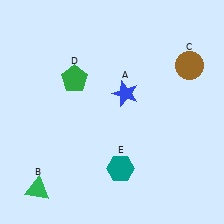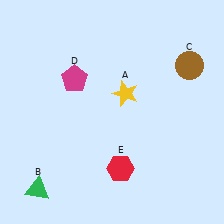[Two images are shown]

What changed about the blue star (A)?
In Image 1, A is blue. In Image 2, it changed to yellow.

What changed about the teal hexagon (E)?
In Image 1, E is teal. In Image 2, it changed to red.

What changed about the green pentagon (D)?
In Image 1, D is green. In Image 2, it changed to magenta.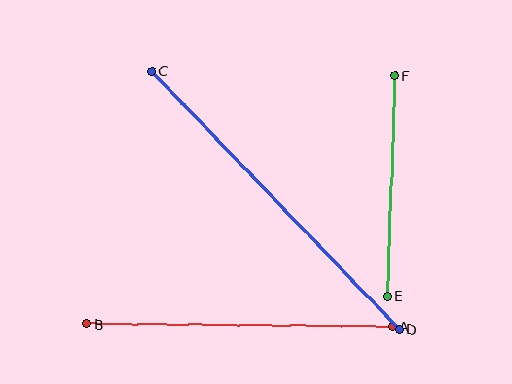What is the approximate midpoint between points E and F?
The midpoint is at approximately (391, 186) pixels.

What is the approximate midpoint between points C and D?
The midpoint is at approximately (276, 200) pixels.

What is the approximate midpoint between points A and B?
The midpoint is at approximately (240, 325) pixels.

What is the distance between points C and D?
The distance is approximately 358 pixels.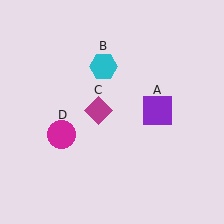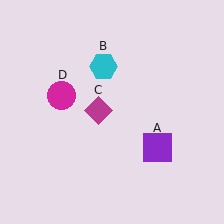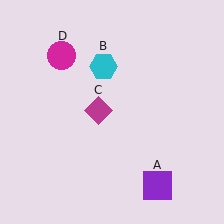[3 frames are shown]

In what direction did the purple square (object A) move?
The purple square (object A) moved down.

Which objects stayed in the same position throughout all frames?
Cyan hexagon (object B) and magenta diamond (object C) remained stationary.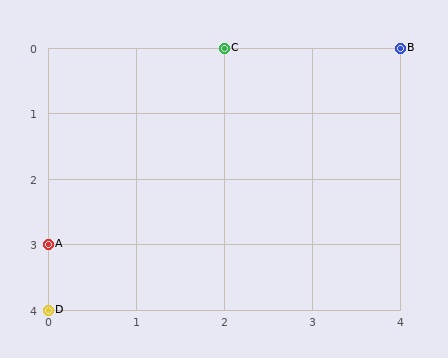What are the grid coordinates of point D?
Point D is at grid coordinates (0, 4).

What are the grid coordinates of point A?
Point A is at grid coordinates (0, 3).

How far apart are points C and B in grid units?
Points C and B are 2 columns apart.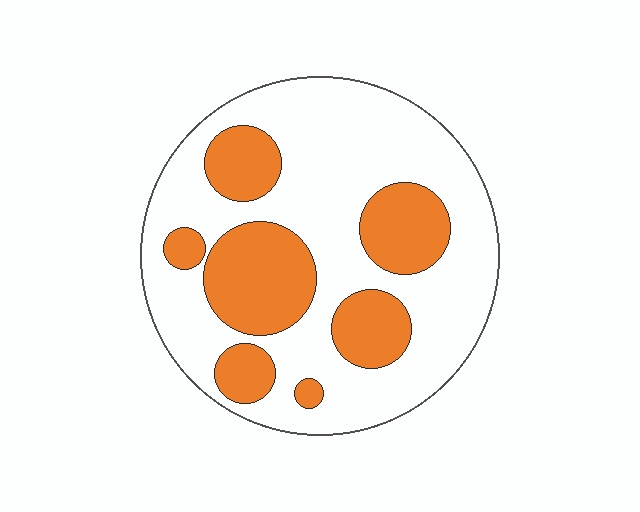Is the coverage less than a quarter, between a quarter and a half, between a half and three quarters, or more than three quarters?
Between a quarter and a half.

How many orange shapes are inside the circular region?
7.